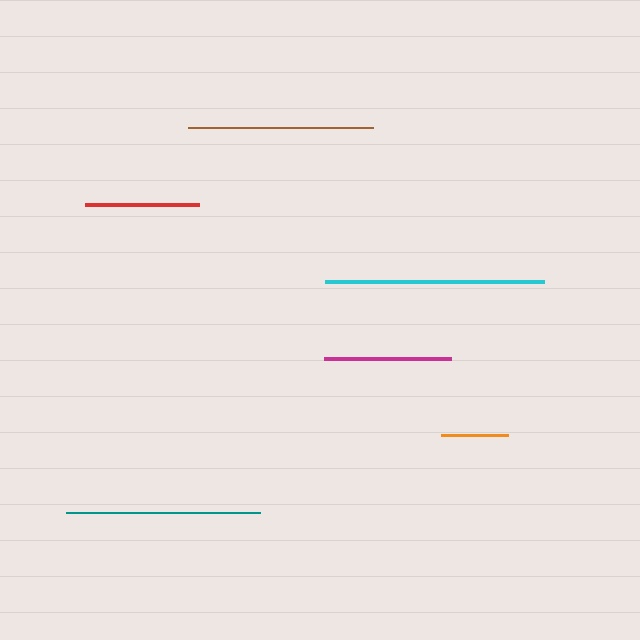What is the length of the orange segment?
The orange segment is approximately 67 pixels long.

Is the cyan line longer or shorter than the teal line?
The cyan line is longer than the teal line.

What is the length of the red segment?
The red segment is approximately 114 pixels long.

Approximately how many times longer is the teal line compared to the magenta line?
The teal line is approximately 1.5 times the length of the magenta line.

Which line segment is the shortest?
The orange line is the shortest at approximately 67 pixels.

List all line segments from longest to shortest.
From longest to shortest: cyan, teal, brown, magenta, red, orange.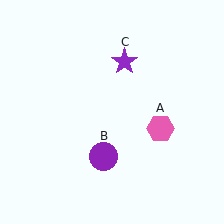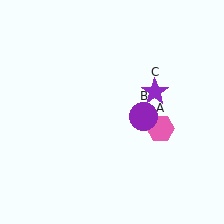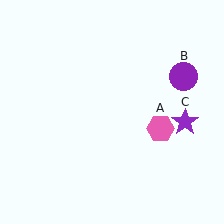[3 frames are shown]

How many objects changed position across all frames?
2 objects changed position: purple circle (object B), purple star (object C).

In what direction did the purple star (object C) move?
The purple star (object C) moved down and to the right.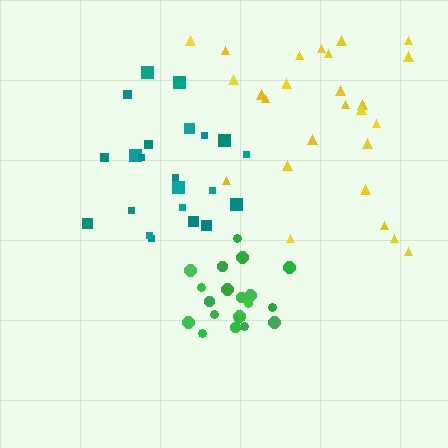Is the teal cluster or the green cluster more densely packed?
Green.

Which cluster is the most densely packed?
Green.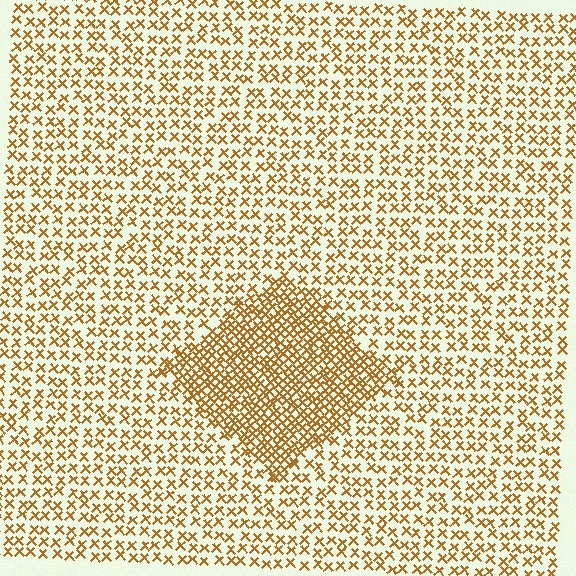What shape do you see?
I see a diamond.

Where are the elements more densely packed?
The elements are more densely packed inside the diamond boundary.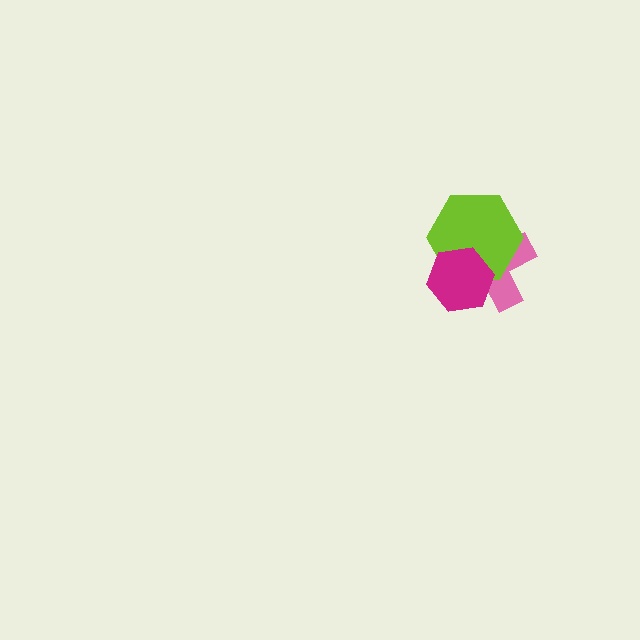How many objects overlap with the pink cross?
2 objects overlap with the pink cross.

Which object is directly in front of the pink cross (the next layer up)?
The lime hexagon is directly in front of the pink cross.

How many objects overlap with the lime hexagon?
2 objects overlap with the lime hexagon.